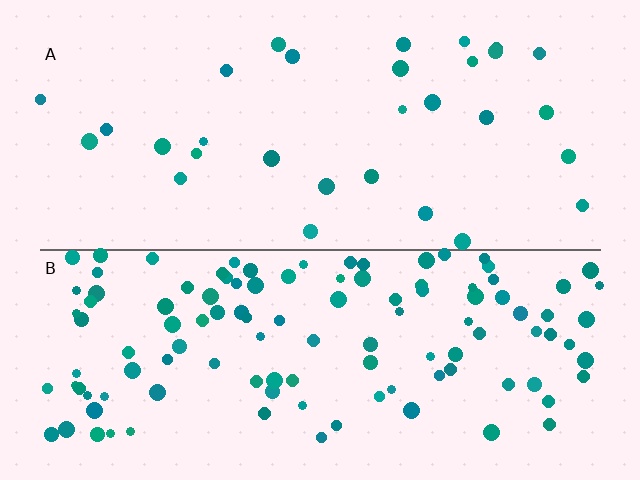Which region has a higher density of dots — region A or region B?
B (the bottom).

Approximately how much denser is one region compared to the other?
Approximately 3.7× — region B over region A.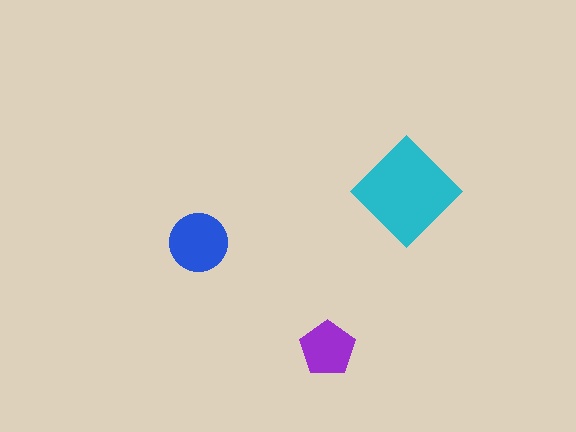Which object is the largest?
The cyan diamond.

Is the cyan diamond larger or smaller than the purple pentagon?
Larger.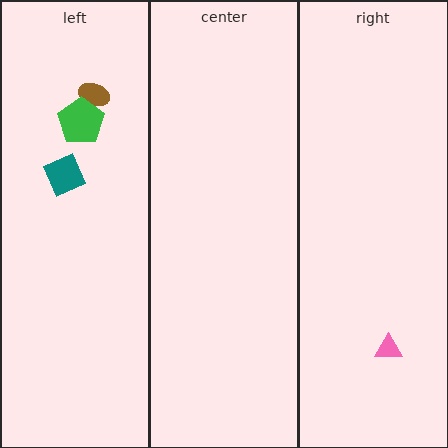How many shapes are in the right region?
1.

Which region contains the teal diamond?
The left region.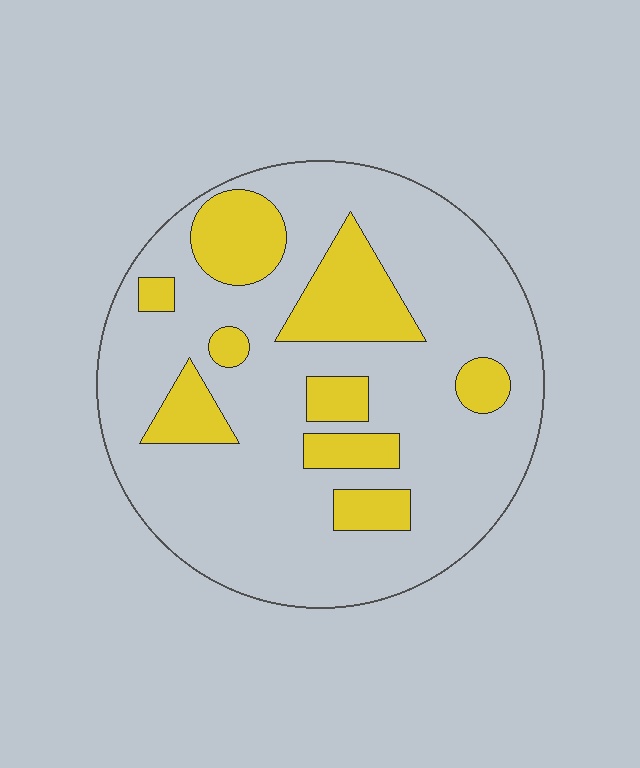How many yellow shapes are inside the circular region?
9.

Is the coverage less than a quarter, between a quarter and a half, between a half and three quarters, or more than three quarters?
Less than a quarter.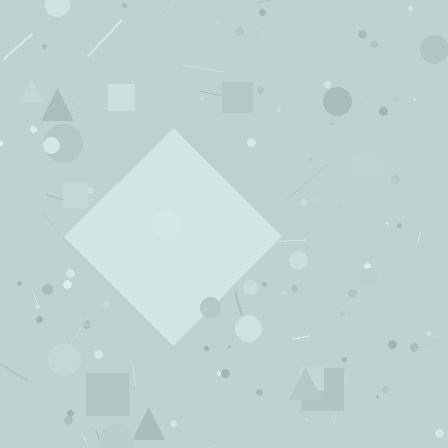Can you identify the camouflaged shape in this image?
The camouflaged shape is a diamond.